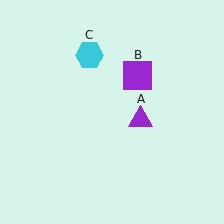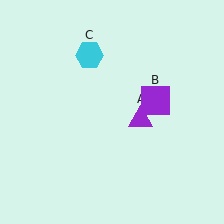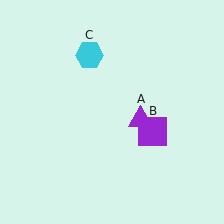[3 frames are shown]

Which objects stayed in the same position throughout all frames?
Purple triangle (object A) and cyan hexagon (object C) remained stationary.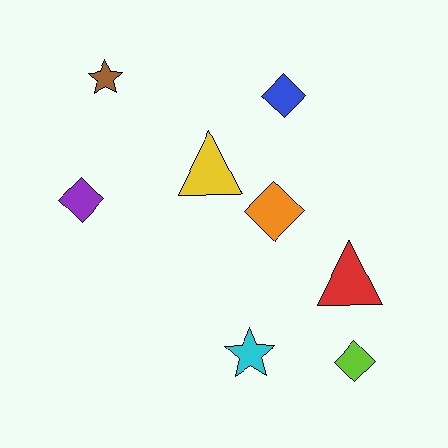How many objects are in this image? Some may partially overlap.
There are 8 objects.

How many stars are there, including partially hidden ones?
There are 2 stars.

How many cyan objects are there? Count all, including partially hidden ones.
There is 1 cyan object.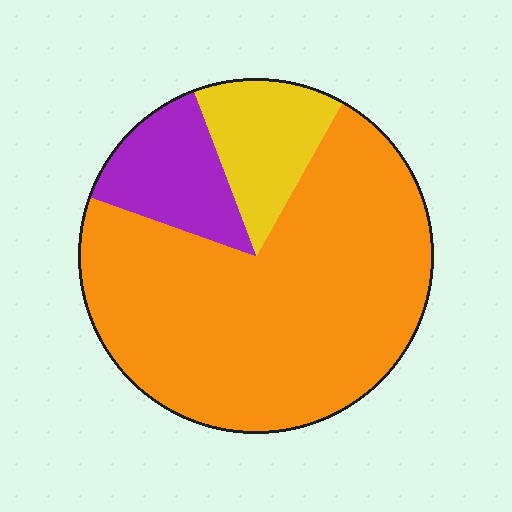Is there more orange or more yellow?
Orange.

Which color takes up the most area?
Orange, at roughly 70%.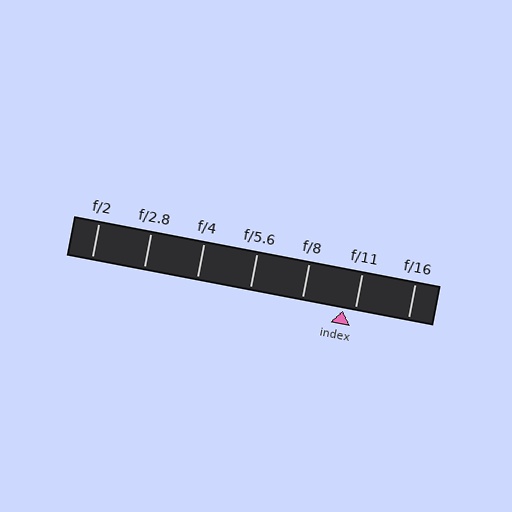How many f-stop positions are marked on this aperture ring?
There are 7 f-stop positions marked.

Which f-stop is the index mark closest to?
The index mark is closest to f/11.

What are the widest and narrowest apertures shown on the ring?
The widest aperture shown is f/2 and the narrowest is f/16.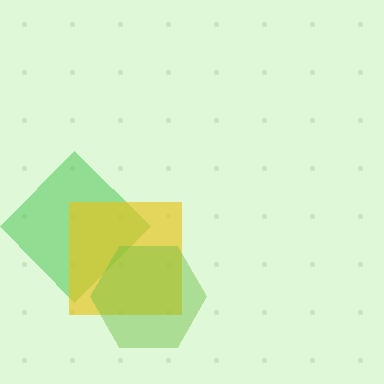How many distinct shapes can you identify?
There are 3 distinct shapes: a green diamond, a yellow square, a lime hexagon.